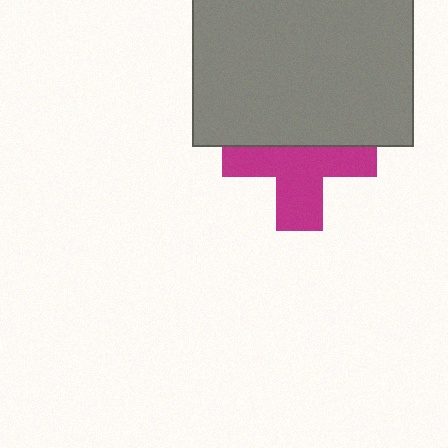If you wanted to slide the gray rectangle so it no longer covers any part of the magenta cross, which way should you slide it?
Slide it up — that is the most direct way to separate the two shapes.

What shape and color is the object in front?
The object in front is a gray rectangle.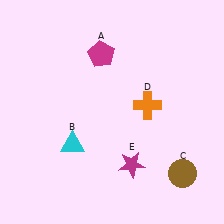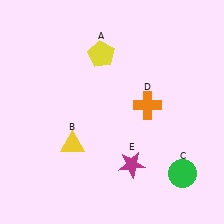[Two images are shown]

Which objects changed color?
A changed from magenta to yellow. B changed from cyan to yellow. C changed from brown to green.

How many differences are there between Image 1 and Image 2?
There are 3 differences between the two images.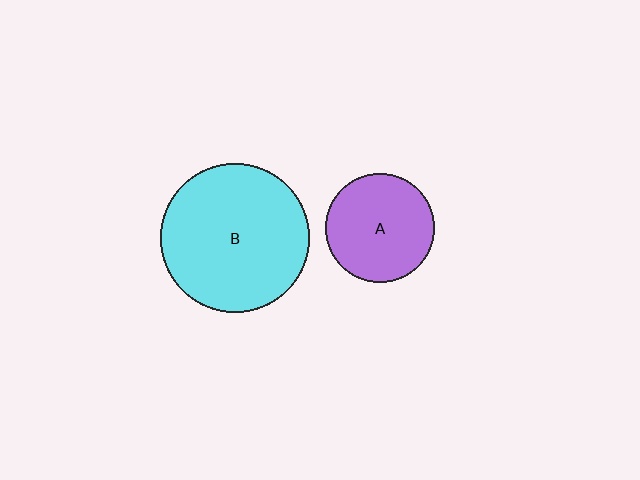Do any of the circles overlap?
No, none of the circles overlap.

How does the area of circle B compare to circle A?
Approximately 1.9 times.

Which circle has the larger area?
Circle B (cyan).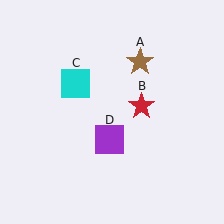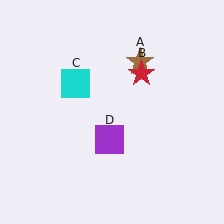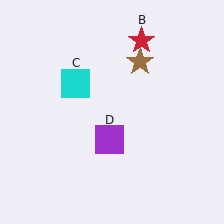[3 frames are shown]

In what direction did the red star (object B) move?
The red star (object B) moved up.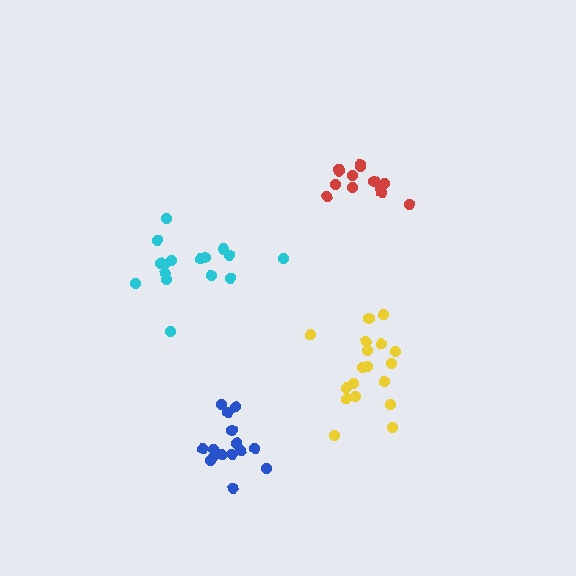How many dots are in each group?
Group 1: 13 dots, Group 2: 16 dots, Group 3: 18 dots, Group 4: 15 dots (62 total).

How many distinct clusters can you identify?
There are 4 distinct clusters.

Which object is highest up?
The red cluster is topmost.